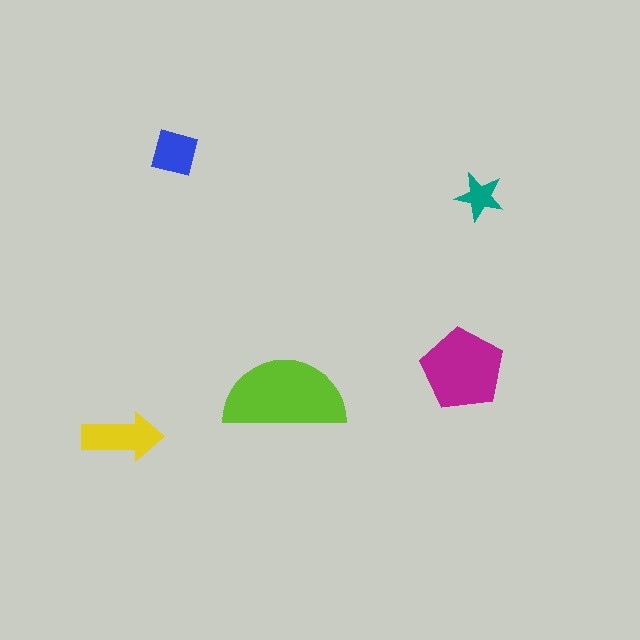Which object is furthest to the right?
The teal star is rightmost.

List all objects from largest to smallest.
The lime semicircle, the magenta pentagon, the yellow arrow, the blue square, the teal star.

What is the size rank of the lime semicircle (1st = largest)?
1st.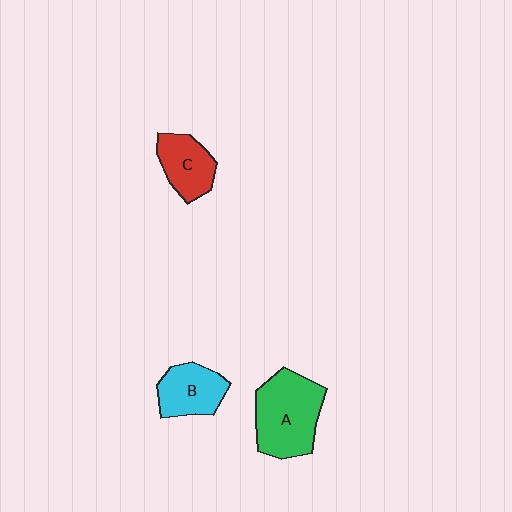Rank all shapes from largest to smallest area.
From largest to smallest: A (green), B (cyan), C (red).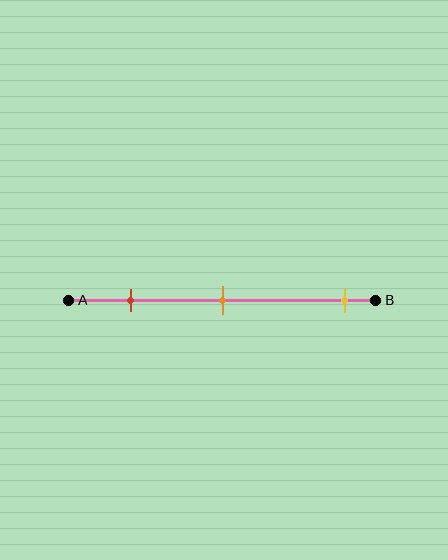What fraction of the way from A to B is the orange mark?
The orange mark is approximately 50% (0.5) of the way from A to B.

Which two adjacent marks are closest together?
The red and orange marks are the closest adjacent pair.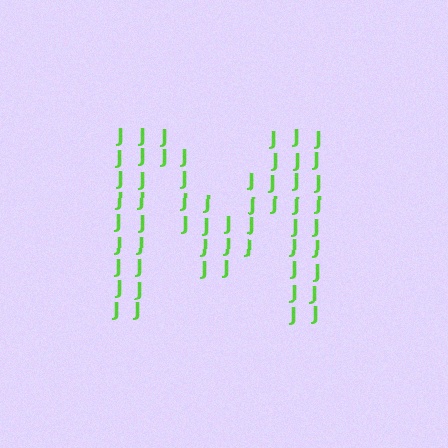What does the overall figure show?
The overall figure shows the letter M.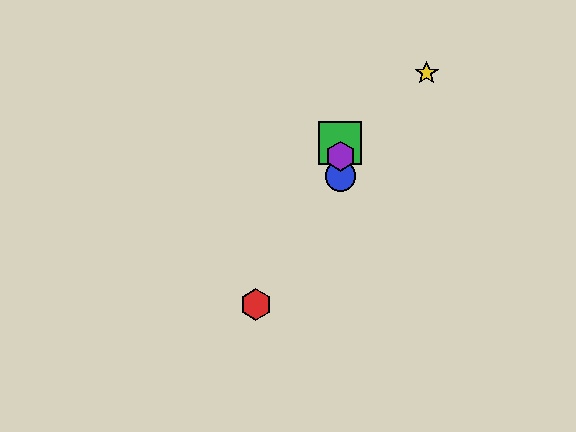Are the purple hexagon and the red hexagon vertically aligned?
No, the purple hexagon is at x≈340 and the red hexagon is at x≈256.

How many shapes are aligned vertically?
3 shapes (the blue circle, the green square, the purple hexagon) are aligned vertically.